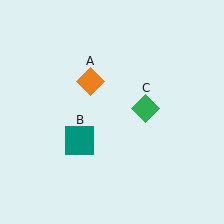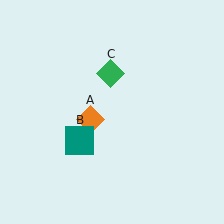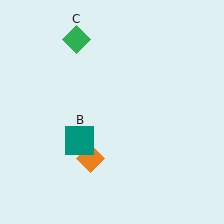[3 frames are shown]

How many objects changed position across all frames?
2 objects changed position: orange diamond (object A), green diamond (object C).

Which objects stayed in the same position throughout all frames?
Teal square (object B) remained stationary.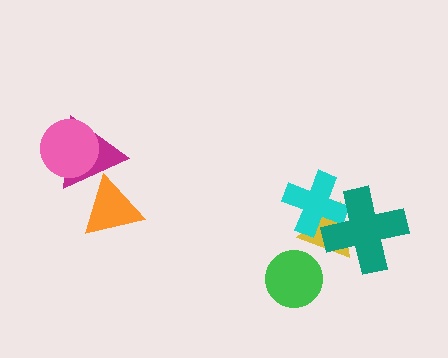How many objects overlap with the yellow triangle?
2 objects overlap with the yellow triangle.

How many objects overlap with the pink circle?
1 object overlaps with the pink circle.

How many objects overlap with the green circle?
0 objects overlap with the green circle.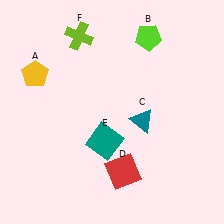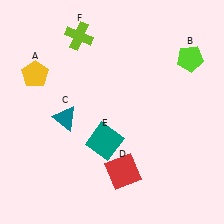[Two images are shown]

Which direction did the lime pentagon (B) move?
The lime pentagon (B) moved right.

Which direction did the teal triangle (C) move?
The teal triangle (C) moved left.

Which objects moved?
The objects that moved are: the lime pentagon (B), the teal triangle (C).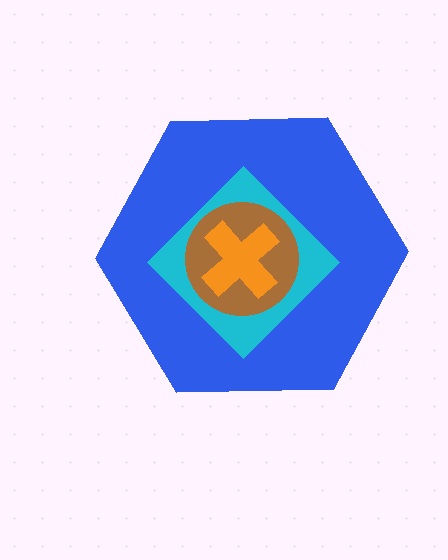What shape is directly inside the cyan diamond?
The brown circle.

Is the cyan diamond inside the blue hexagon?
Yes.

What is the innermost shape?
The orange cross.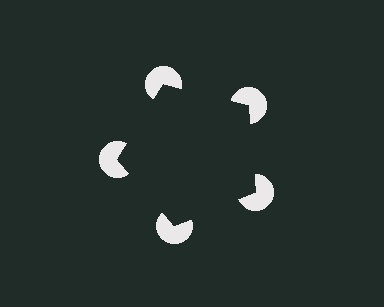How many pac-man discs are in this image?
There are 5 — one at each vertex of the illusory pentagon.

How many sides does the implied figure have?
5 sides.